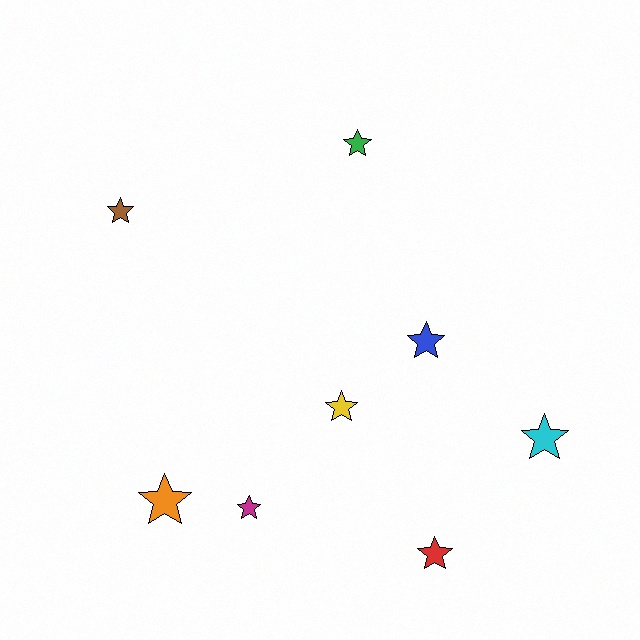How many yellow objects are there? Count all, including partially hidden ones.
There is 1 yellow object.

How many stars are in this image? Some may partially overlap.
There are 8 stars.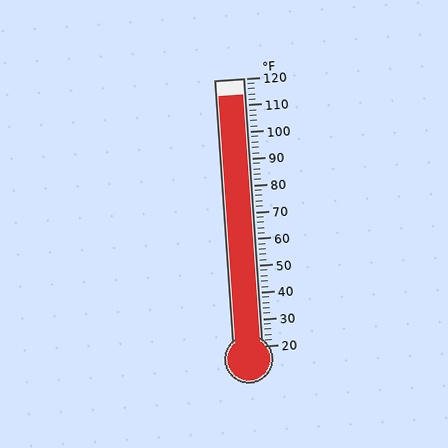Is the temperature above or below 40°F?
The temperature is above 40°F.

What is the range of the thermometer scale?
The thermometer scale ranges from 20°F to 120°F.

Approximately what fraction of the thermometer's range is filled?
The thermometer is filled to approximately 95% of its range.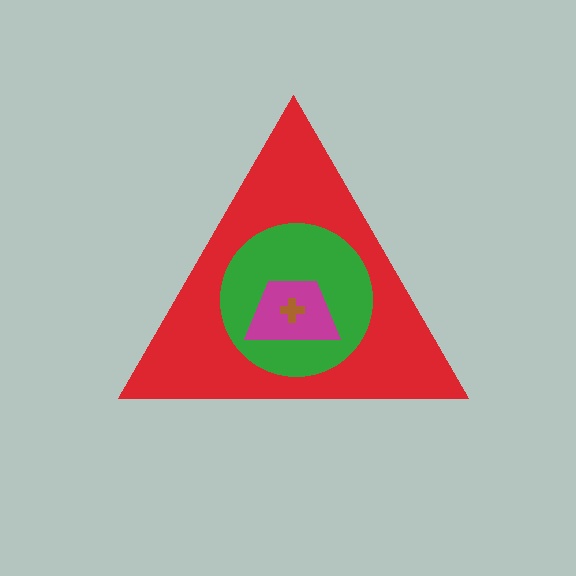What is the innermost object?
The brown cross.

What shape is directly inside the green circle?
The magenta trapezoid.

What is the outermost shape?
The red triangle.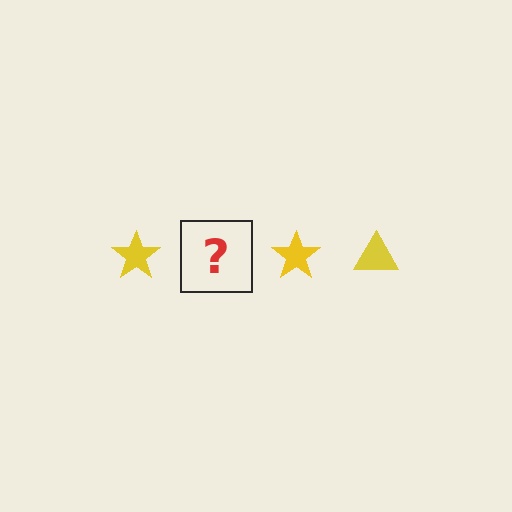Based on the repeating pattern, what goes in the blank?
The blank should be a yellow triangle.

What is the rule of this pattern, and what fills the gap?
The rule is that the pattern cycles through star, triangle shapes in yellow. The gap should be filled with a yellow triangle.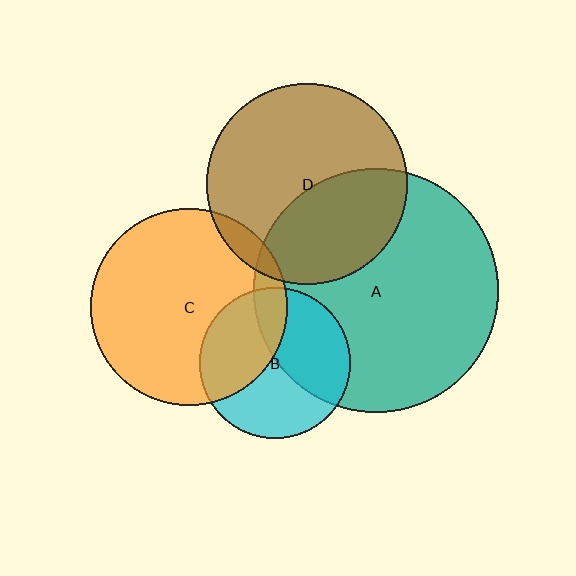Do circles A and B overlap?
Yes.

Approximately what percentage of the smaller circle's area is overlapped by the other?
Approximately 40%.